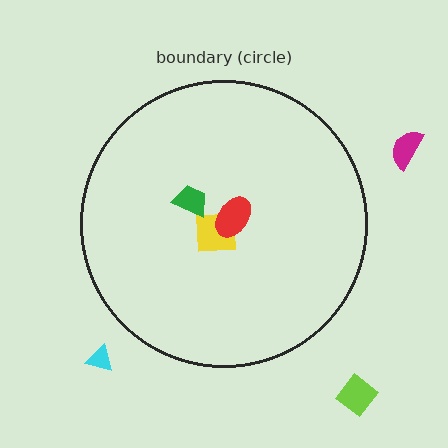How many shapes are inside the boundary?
3 inside, 3 outside.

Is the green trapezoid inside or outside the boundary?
Inside.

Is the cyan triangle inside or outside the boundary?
Outside.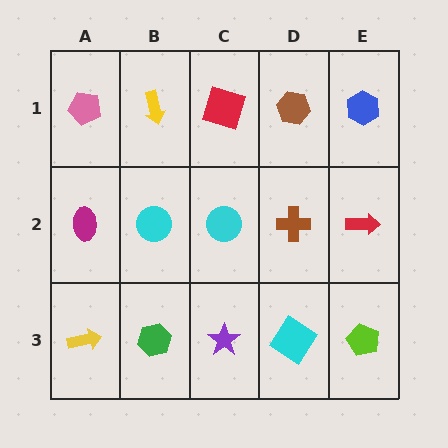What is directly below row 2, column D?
A cyan diamond.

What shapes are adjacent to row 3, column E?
A red arrow (row 2, column E), a cyan diamond (row 3, column D).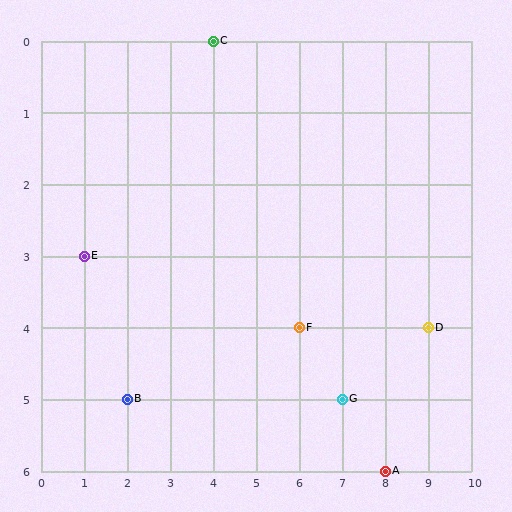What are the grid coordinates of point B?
Point B is at grid coordinates (2, 5).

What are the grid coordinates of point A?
Point A is at grid coordinates (8, 6).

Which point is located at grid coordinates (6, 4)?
Point F is at (6, 4).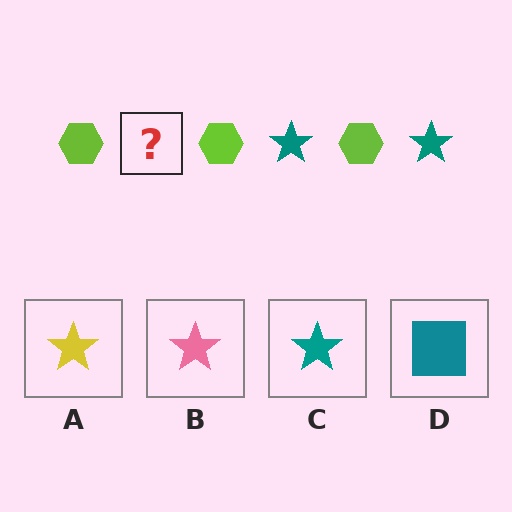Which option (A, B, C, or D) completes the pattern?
C.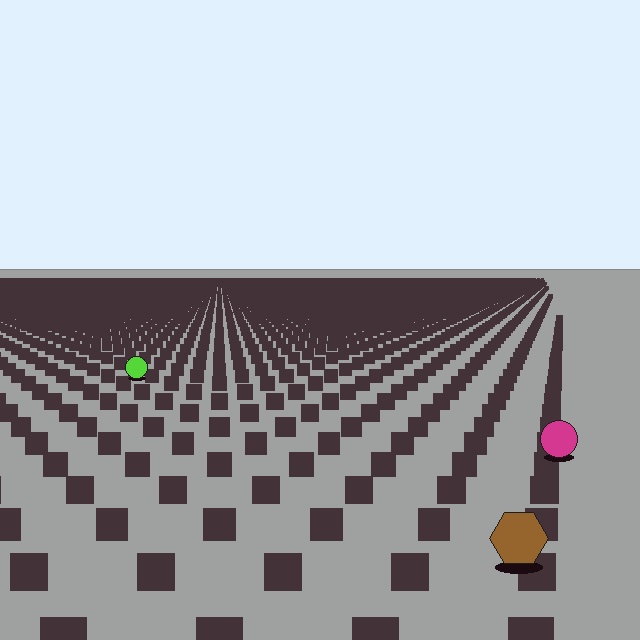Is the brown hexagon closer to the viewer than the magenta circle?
Yes. The brown hexagon is closer — you can tell from the texture gradient: the ground texture is coarser near it.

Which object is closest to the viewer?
The brown hexagon is closest. The texture marks near it are larger and more spread out.